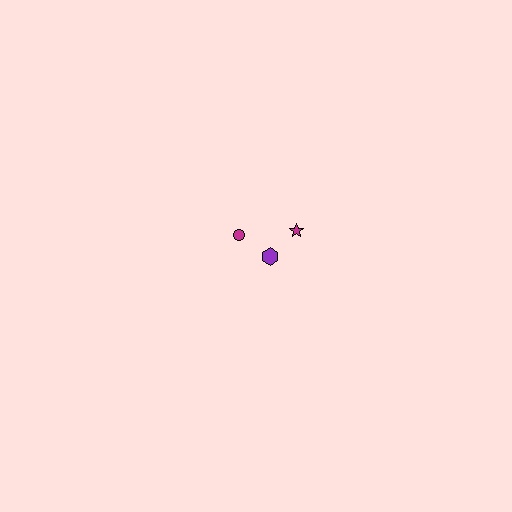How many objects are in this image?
There are 3 objects.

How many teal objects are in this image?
There are no teal objects.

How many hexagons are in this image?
There is 1 hexagon.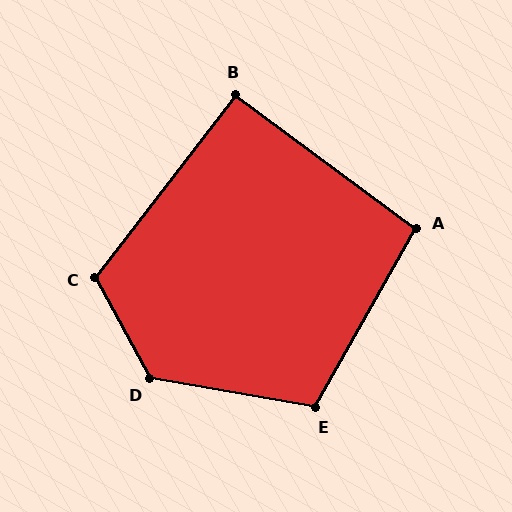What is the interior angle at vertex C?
Approximately 114 degrees (obtuse).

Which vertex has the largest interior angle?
D, at approximately 128 degrees.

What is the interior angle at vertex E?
Approximately 110 degrees (obtuse).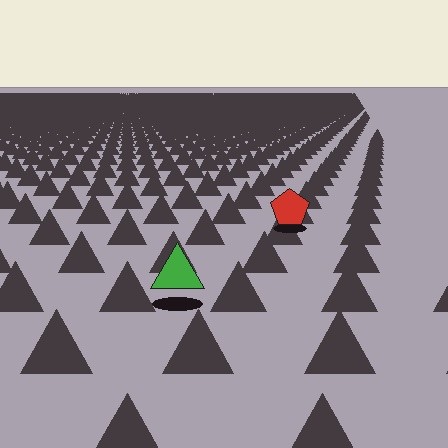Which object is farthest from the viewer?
The red pentagon is farthest from the viewer. It appears smaller and the ground texture around it is denser.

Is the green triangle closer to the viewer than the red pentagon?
Yes. The green triangle is closer — you can tell from the texture gradient: the ground texture is coarser near it.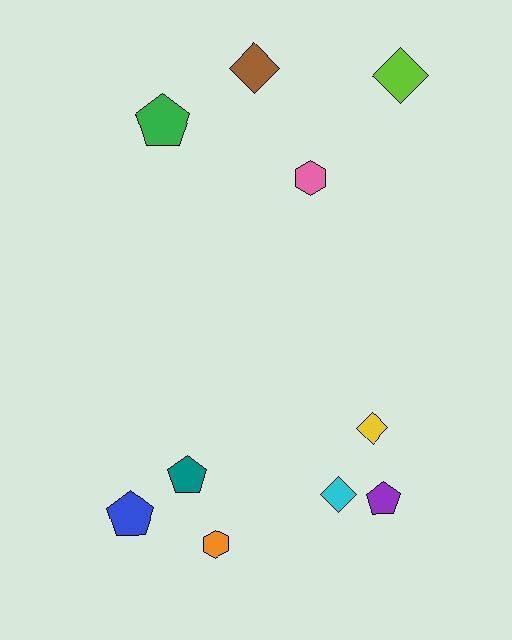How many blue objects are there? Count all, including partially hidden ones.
There is 1 blue object.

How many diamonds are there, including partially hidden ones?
There are 4 diamonds.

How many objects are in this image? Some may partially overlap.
There are 10 objects.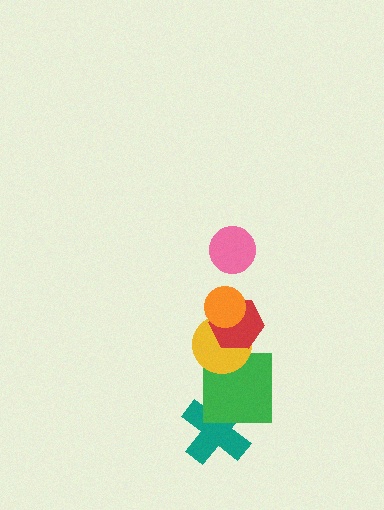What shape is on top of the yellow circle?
The red hexagon is on top of the yellow circle.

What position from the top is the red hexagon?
The red hexagon is 3rd from the top.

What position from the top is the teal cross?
The teal cross is 6th from the top.